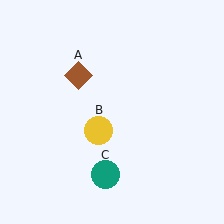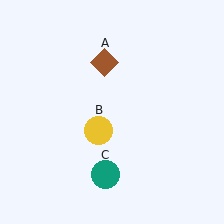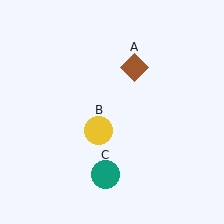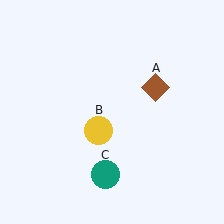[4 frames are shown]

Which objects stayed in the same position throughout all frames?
Yellow circle (object B) and teal circle (object C) remained stationary.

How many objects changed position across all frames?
1 object changed position: brown diamond (object A).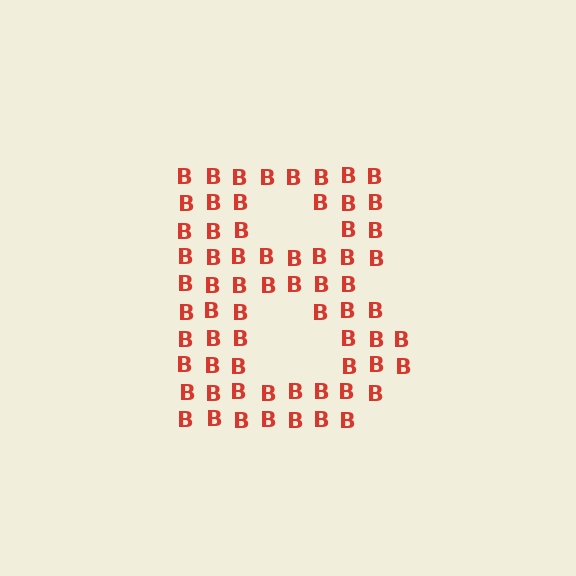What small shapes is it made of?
It is made of small letter B's.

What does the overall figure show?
The overall figure shows the letter B.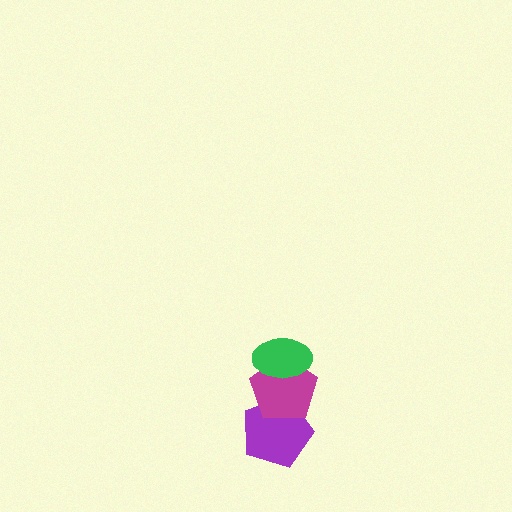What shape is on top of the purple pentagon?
The magenta pentagon is on top of the purple pentagon.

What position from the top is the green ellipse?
The green ellipse is 1st from the top.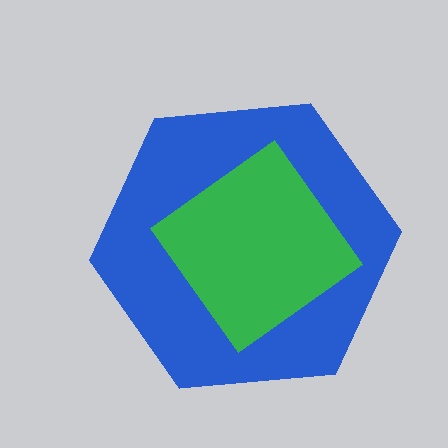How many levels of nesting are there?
2.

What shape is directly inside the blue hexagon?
The green diamond.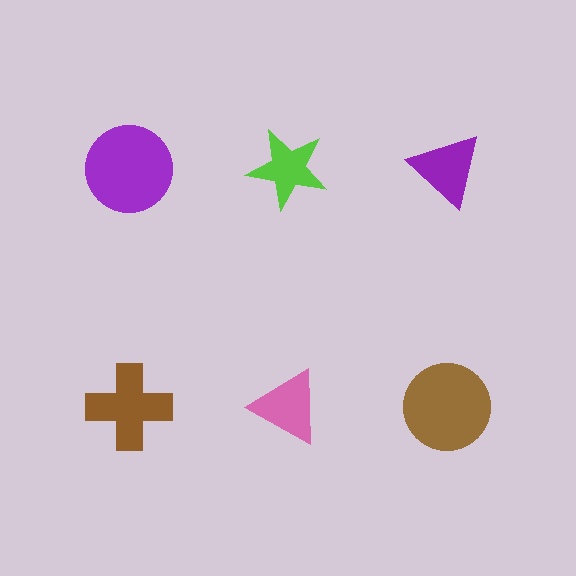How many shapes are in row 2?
3 shapes.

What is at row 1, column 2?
A lime star.